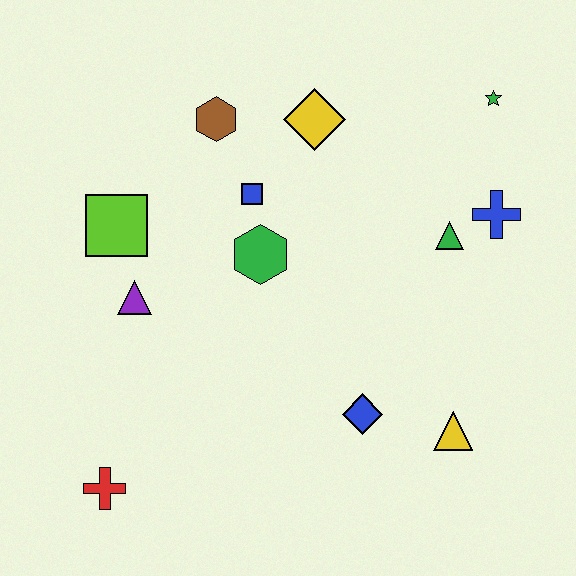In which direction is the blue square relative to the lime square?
The blue square is to the right of the lime square.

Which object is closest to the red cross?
The purple triangle is closest to the red cross.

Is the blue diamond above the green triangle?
No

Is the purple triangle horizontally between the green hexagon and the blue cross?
No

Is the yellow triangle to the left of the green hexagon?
No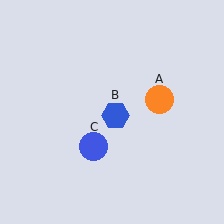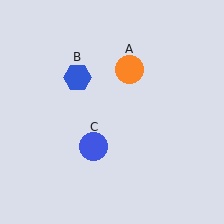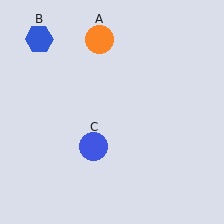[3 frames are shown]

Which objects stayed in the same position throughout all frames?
Blue circle (object C) remained stationary.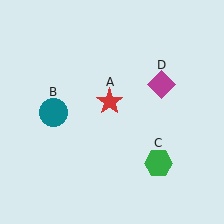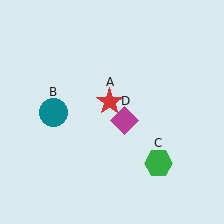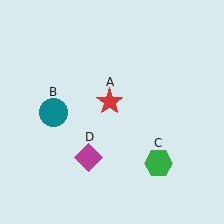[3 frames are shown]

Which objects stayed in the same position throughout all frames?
Red star (object A) and teal circle (object B) and green hexagon (object C) remained stationary.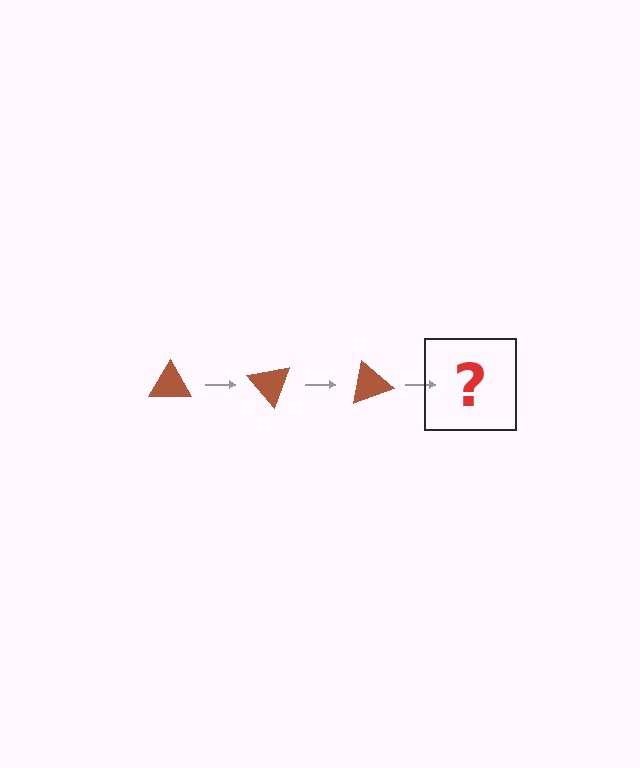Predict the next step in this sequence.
The next step is a brown triangle rotated 150 degrees.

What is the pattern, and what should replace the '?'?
The pattern is that the triangle rotates 50 degrees each step. The '?' should be a brown triangle rotated 150 degrees.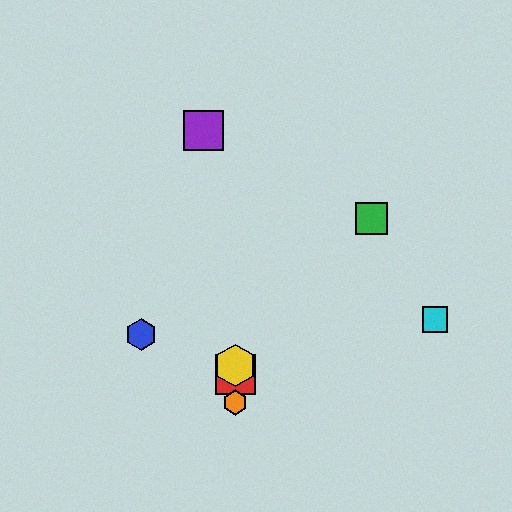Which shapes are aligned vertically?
The red square, the yellow hexagon, the orange hexagon are aligned vertically.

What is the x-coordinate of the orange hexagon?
The orange hexagon is at x≈235.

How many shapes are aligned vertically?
3 shapes (the red square, the yellow hexagon, the orange hexagon) are aligned vertically.